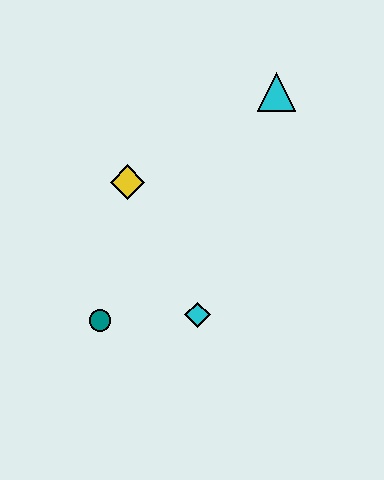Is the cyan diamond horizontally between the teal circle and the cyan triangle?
Yes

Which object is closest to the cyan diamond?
The teal circle is closest to the cyan diamond.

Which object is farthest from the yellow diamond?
The cyan triangle is farthest from the yellow diamond.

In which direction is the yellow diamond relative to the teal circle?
The yellow diamond is above the teal circle.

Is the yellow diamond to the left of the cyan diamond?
Yes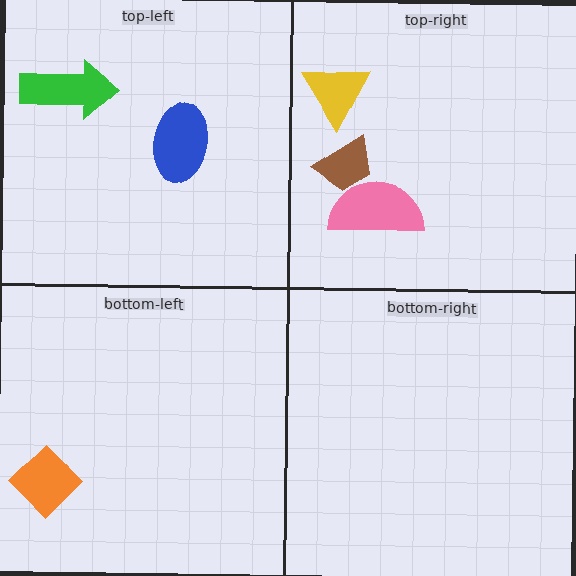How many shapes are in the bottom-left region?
1.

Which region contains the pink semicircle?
The top-right region.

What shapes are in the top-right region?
The pink semicircle, the yellow triangle, the brown trapezoid.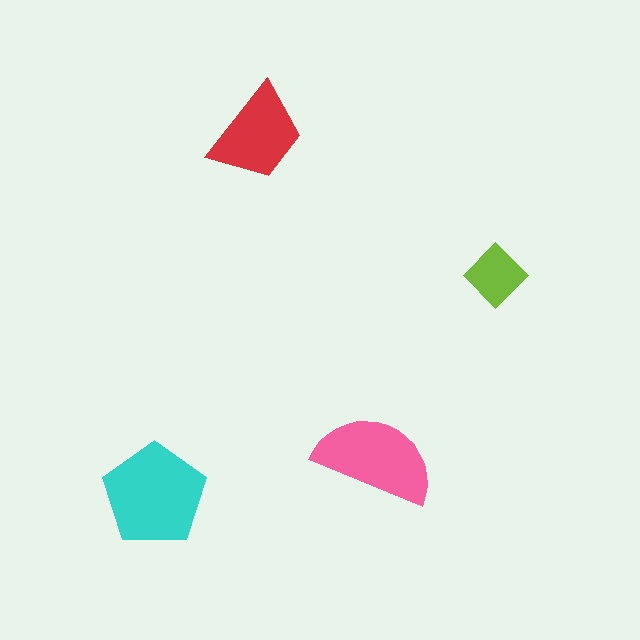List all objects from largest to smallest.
The cyan pentagon, the pink semicircle, the red trapezoid, the lime diamond.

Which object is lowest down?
The cyan pentagon is bottommost.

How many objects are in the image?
There are 4 objects in the image.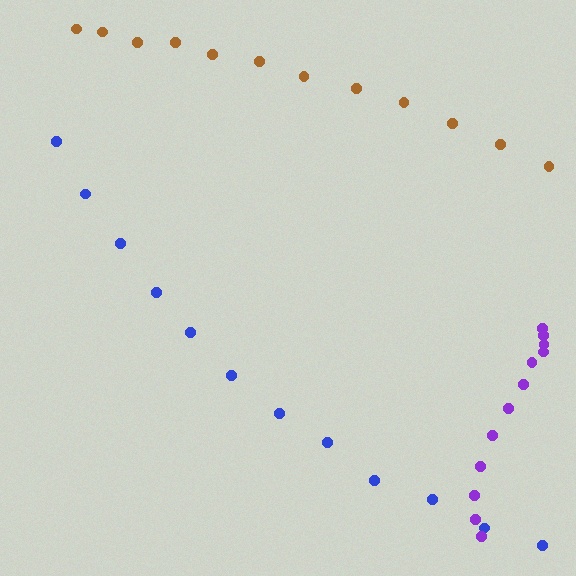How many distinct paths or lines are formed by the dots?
There are 3 distinct paths.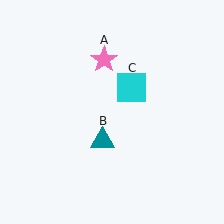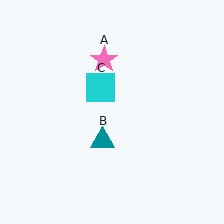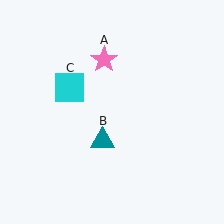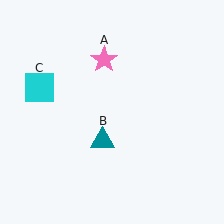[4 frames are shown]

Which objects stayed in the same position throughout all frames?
Pink star (object A) and teal triangle (object B) remained stationary.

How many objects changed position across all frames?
1 object changed position: cyan square (object C).